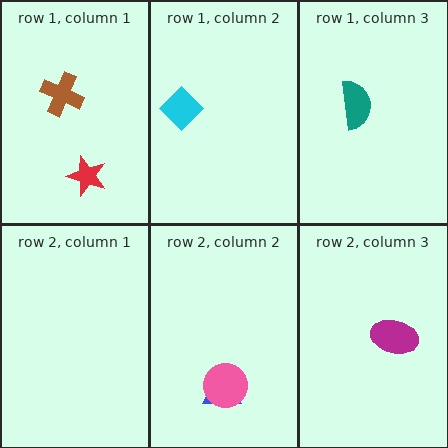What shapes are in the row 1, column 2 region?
The cyan diamond.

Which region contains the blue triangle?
The row 2, column 2 region.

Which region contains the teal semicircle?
The row 1, column 3 region.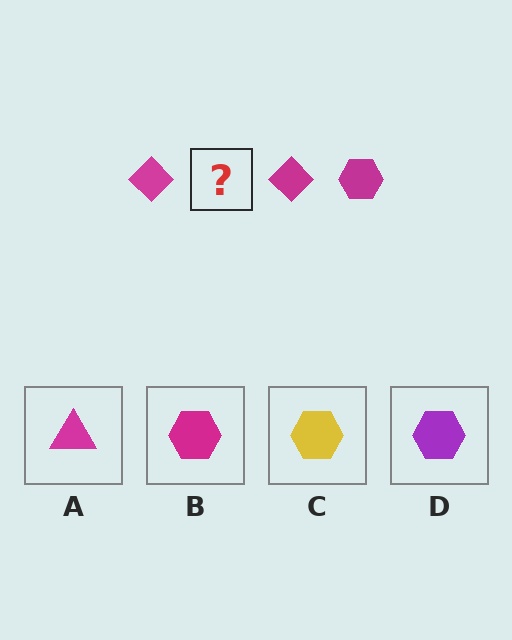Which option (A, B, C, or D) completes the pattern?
B.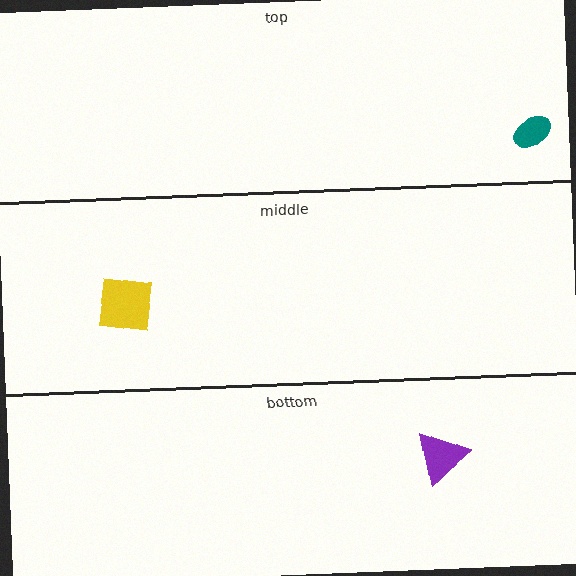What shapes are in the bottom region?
The purple triangle.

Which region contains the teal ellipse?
The top region.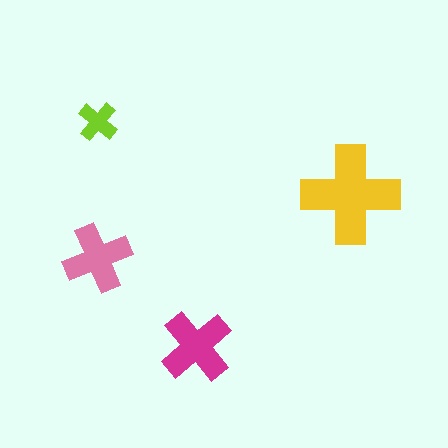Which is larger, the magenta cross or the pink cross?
The magenta one.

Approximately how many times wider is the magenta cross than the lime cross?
About 2 times wider.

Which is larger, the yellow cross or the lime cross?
The yellow one.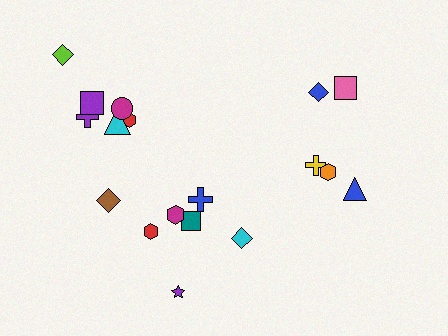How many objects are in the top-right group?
There are 5 objects.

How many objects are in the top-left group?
There are 7 objects.